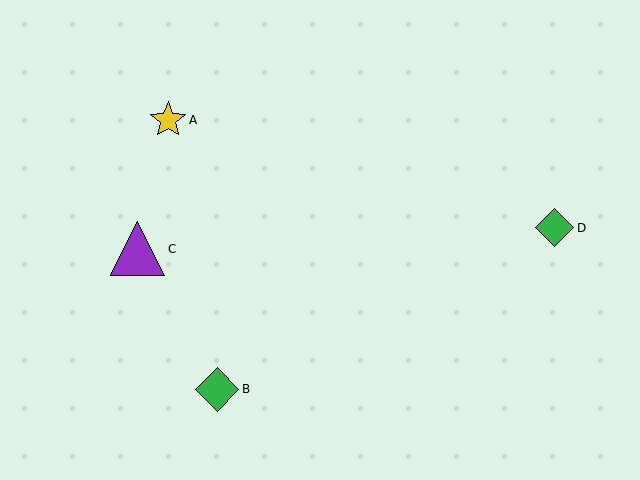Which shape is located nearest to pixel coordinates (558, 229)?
The green diamond (labeled D) at (554, 228) is nearest to that location.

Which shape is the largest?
The purple triangle (labeled C) is the largest.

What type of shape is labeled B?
Shape B is a green diamond.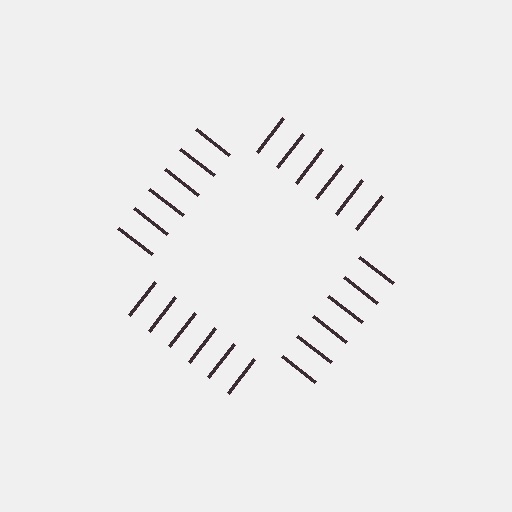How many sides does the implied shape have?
4 sides — the line-ends trace a square.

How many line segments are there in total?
24 — 6 along each of the 4 edges.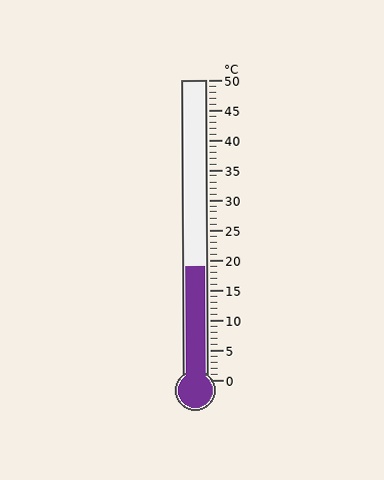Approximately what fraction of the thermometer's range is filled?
The thermometer is filled to approximately 40% of its range.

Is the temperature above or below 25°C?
The temperature is below 25°C.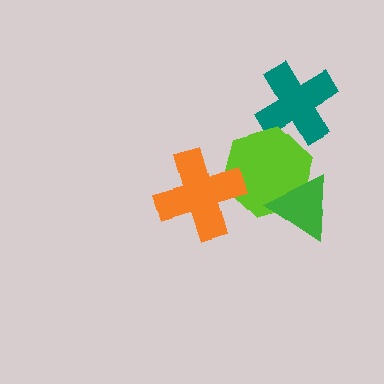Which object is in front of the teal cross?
The lime hexagon is in front of the teal cross.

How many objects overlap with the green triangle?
1 object overlaps with the green triangle.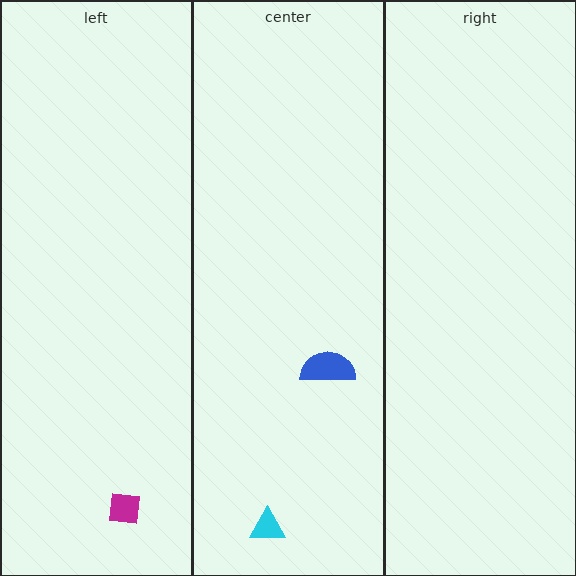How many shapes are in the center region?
2.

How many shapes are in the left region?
1.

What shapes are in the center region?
The cyan triangle, the blue semicircle.